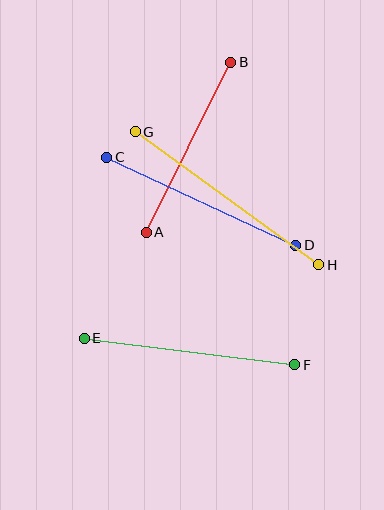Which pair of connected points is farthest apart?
Points G and H are farthest apart.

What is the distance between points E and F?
The distance is approximately 212 pixels.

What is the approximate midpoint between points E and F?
The midpoint is at approximately (189, 352) pixels.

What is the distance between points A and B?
The distance is approximately 190 pixels.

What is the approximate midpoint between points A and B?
The midpoint is at approximately (188, 147) pixels.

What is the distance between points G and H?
The distance is approximately 227 pixels.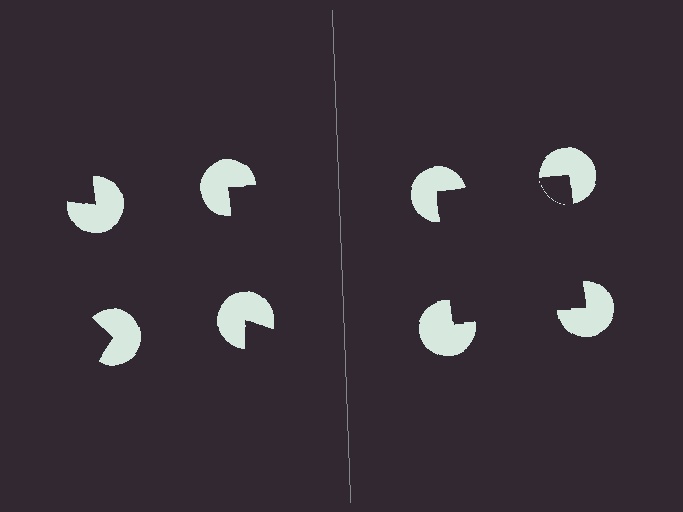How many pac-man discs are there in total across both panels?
8 — 4 on each side.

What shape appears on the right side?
An illusory square.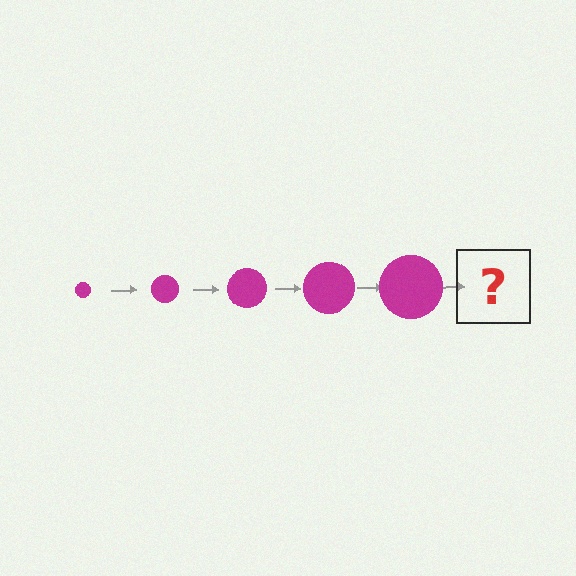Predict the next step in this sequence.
The next step is a magenta circle, larger than the previous one.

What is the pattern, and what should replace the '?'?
The pattern is that the circle gets progressively larger each step. The '?' should be a magenta circle, larger than the previous one.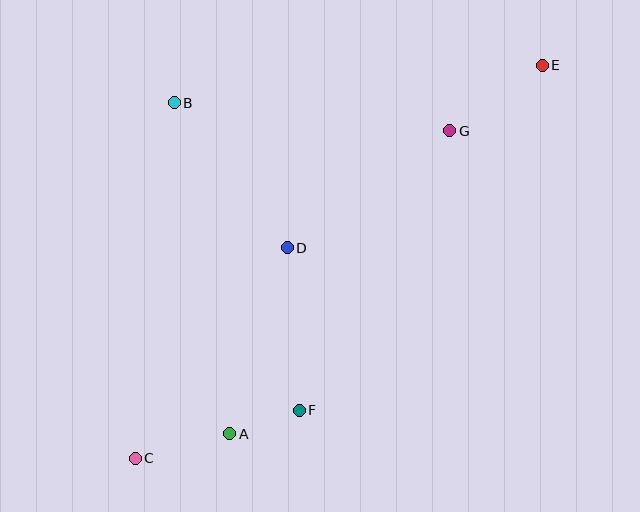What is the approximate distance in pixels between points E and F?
The distance between E and F is approximately 422 pixels.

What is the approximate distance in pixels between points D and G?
The distance between D and G is approximately 200 pixels.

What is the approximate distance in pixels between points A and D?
The distance between A and D is approximately 195 pixels.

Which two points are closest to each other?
Points A and F are closest to each other.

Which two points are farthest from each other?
Points C and E are farthest from each other.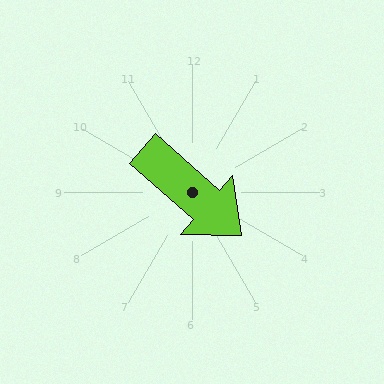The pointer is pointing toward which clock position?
Roughly 4 o'clock.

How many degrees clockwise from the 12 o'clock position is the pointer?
Approximately 131 degrees.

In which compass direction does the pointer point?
Southeast.